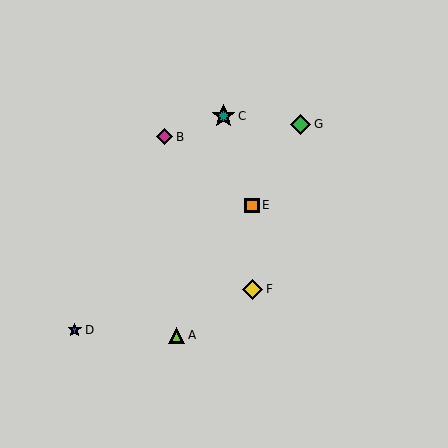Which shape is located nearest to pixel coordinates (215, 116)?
The teal star (labeled C) at (223, 116) is nearest to that location.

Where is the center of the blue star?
The center of the blue star is at (75, 330).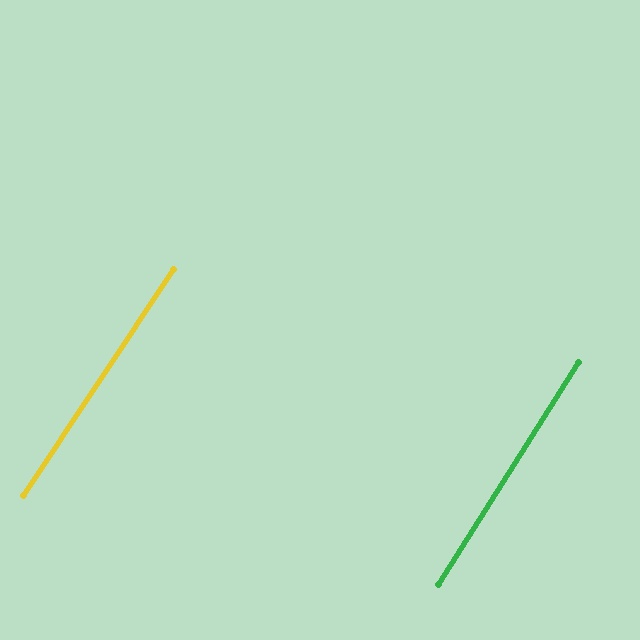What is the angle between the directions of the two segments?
Approximately 1 degree.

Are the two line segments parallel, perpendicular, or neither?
Parallel — their directions differ by only 1.4°.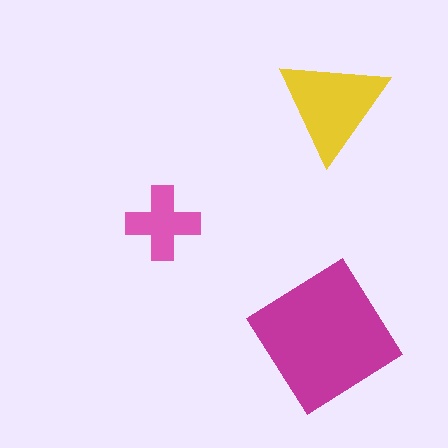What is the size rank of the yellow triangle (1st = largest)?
2nd.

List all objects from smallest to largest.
The pink cross, the yellow triangle, the magenta diamond.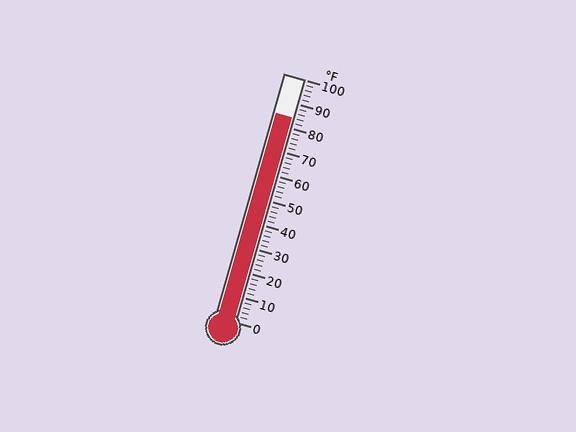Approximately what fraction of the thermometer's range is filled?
The thermometer is filled to approximately 85% of its range.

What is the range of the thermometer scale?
The thermometer scale ranges from 0°F to 100°F.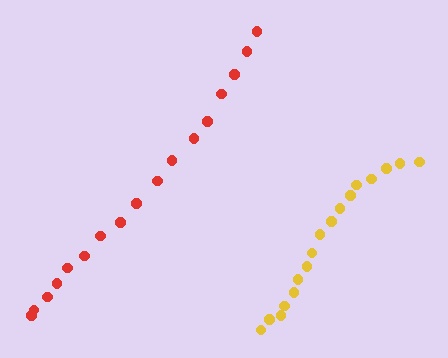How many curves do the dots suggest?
There are 2 distinct paths.